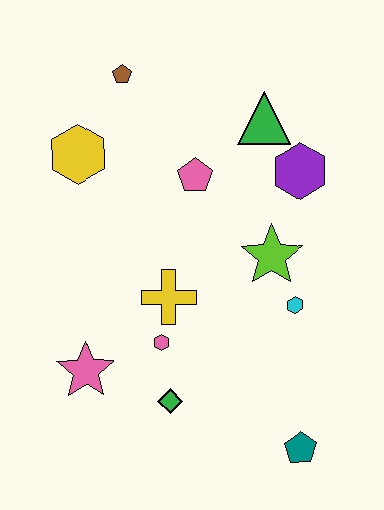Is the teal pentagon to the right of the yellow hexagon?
Yes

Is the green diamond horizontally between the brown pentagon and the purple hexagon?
Yes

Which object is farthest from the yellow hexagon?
The teal pentagon is farthest from the yellow hexagon.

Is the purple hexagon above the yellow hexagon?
No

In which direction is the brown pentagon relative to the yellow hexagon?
The brown pentagon is above the yellow hexagon.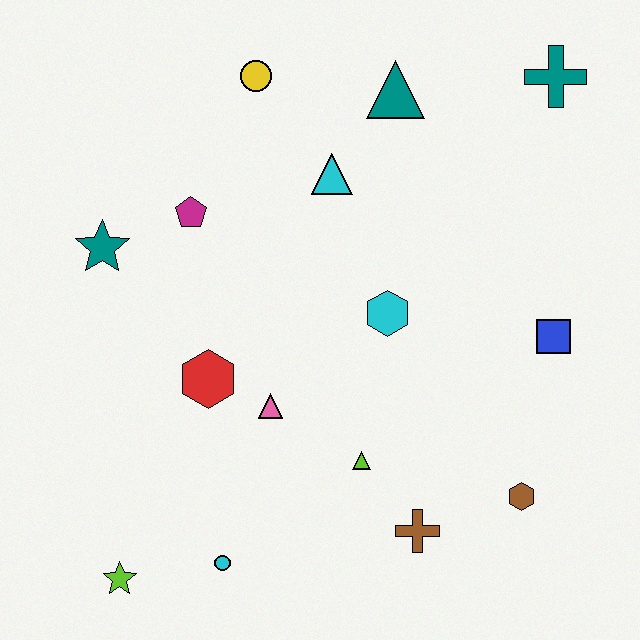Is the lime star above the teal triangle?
No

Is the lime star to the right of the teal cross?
No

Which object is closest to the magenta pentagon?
The teal star is closest to the magenta pentagon.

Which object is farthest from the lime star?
The teal cross is farthest from the lime star.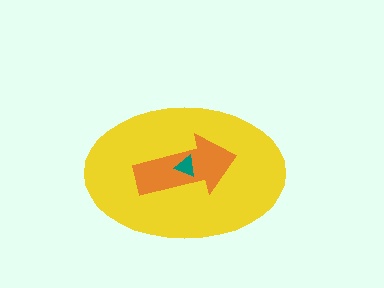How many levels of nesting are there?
3.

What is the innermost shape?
The teal triangle.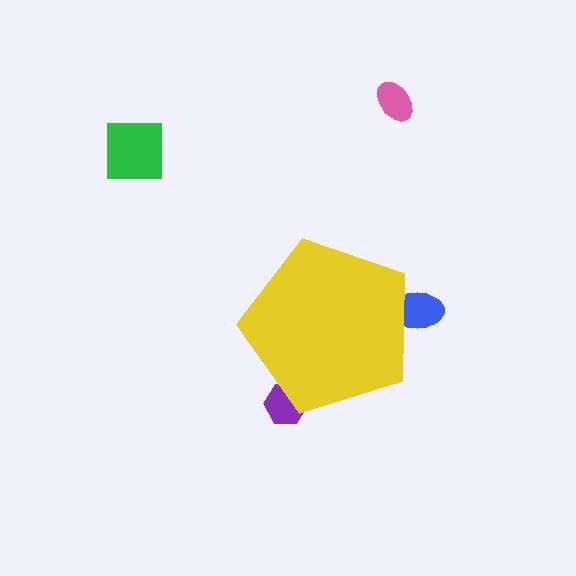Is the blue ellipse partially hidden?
Yes, the blue ellipse is partially hidden behind the yellow pentagon.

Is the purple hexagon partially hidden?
Yes, the purple hexagon is partially hidden behind the yellow pentagon.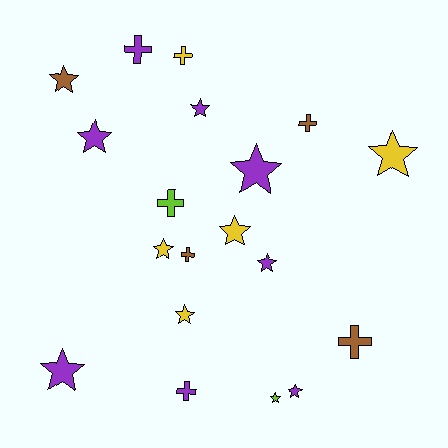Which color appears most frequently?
Purple, with 8 objects.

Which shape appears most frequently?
Star, with 12 objects.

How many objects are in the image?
There are 19 objects.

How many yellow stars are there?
There are 4 yellow stars.